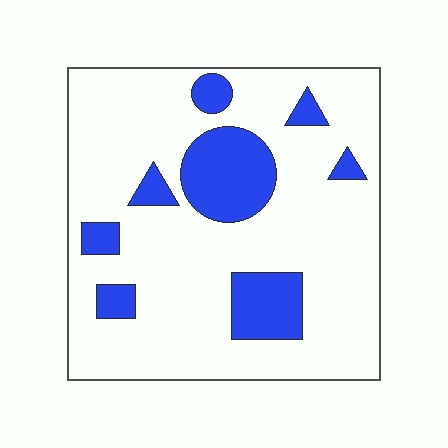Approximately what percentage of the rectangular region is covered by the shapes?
Approximately 20%.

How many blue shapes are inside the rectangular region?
8.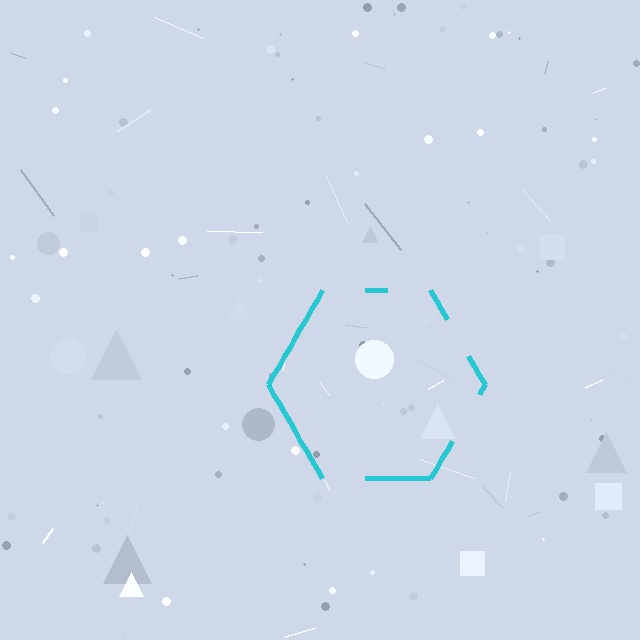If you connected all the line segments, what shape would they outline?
They would outline a hexagon.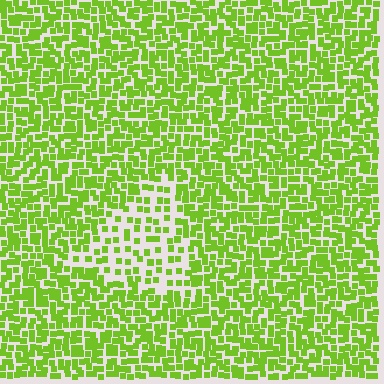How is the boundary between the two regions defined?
The boundary is defined by a change in element density (approximately 2.1x ratio). All elements are the same color, size, and shape.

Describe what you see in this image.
The image contains small lime elements arranged at two different densities. A triangle-shaped region is visible where the elements are less densely packed than the surrounding area.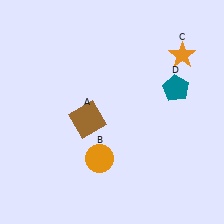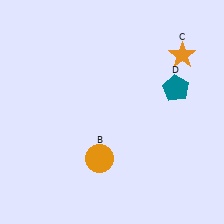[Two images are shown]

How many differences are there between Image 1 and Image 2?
There is 1 difference between the two images.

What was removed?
The brown square (A) was removed in Image 2.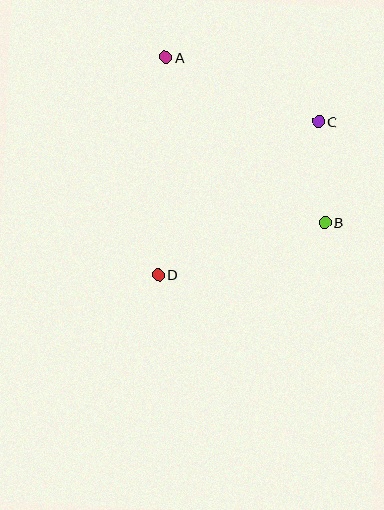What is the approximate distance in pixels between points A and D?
The distance between A and D is approximately 217 pixels.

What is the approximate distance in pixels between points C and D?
The distance between C and D is approximately 222 pixels.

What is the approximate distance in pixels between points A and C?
The distance between A and C is approximately 165 pixels.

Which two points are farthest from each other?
Points A and B are farthest from each other.